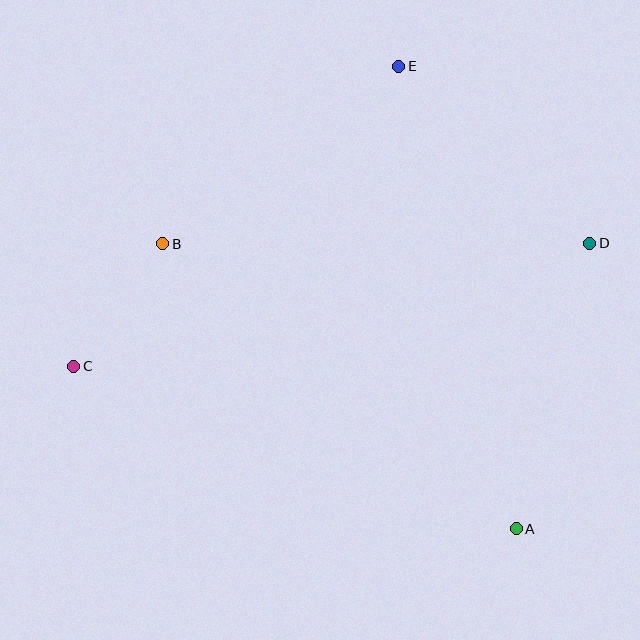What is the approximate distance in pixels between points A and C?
The distance between A and C is approximately 471 pixels.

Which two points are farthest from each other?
Points C and D are farthest from each other.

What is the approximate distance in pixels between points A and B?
The distance between A and B is approximately 454 pixels.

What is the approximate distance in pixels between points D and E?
The distance between D and E is approximately 261 pixels.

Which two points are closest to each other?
Points B and C are closest to each other.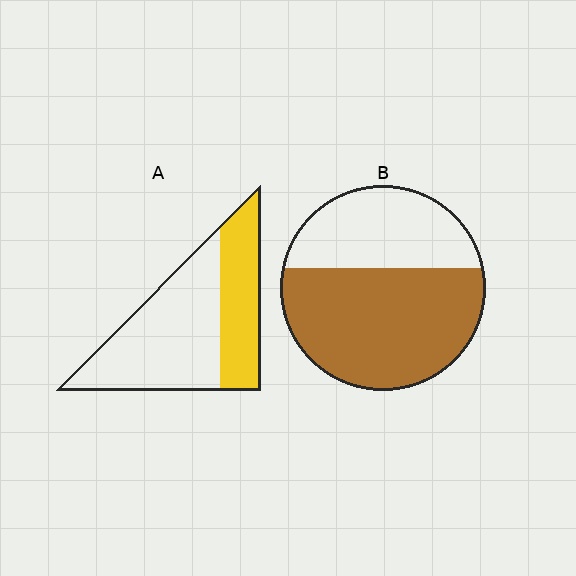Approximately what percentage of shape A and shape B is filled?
A is approximately 35% and B is approximately 60%.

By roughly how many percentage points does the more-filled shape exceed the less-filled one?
By roughly 25 percentage points (B over A).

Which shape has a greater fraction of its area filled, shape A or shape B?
Shape B.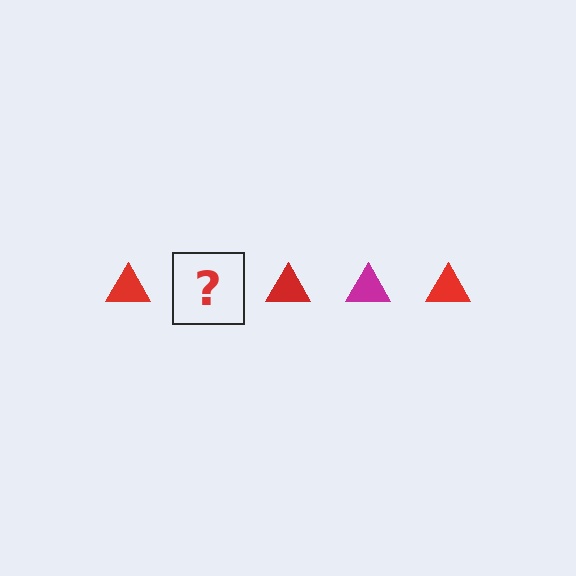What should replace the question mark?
The question mark should be replaced with a magenta triangle.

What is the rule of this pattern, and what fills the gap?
The rule is that the pattern cycles through red, magenta triangles. The gap should be filled with a magenta triangle.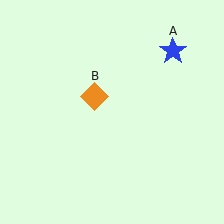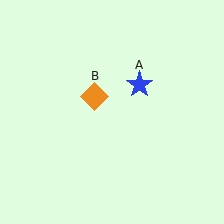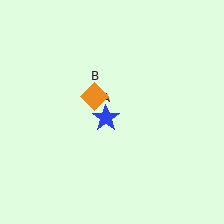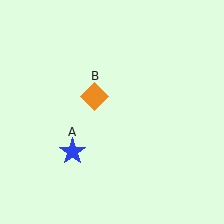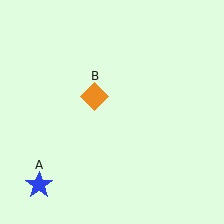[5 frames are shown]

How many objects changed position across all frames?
1 object changed position: blue star (object A).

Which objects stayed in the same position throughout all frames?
Orange diamond (object B) remained stationary.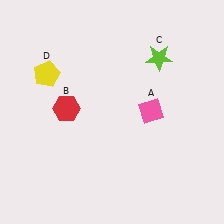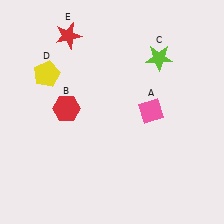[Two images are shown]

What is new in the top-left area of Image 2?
A red star (E) was added in the top-left area of Image 2.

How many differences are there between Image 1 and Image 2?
There is 1 difference between the two images.